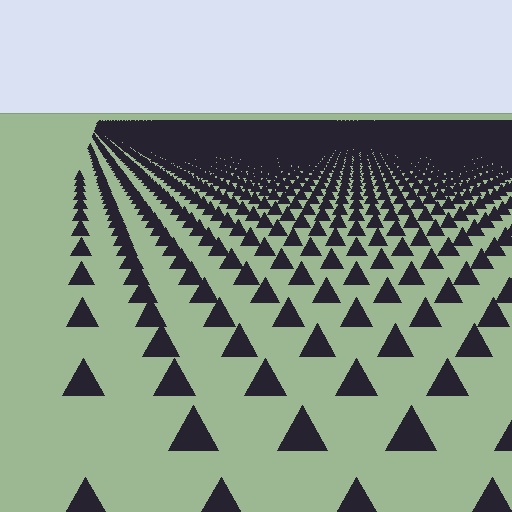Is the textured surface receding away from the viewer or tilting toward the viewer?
The surface is receding away from the viewer. Texture elements get smaller and denser toward the top.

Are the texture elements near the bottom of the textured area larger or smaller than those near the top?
Larger. Near the bottom, elements are closer to the viewer and appear at a bigger on-screen size.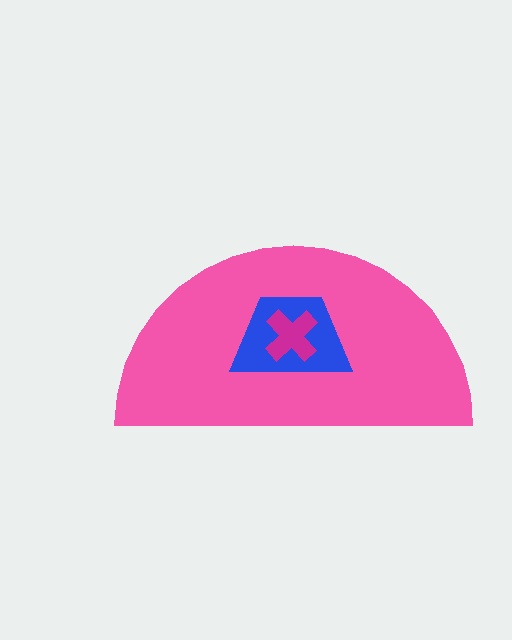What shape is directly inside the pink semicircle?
The blue trapezoid.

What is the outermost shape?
The pink semicircle.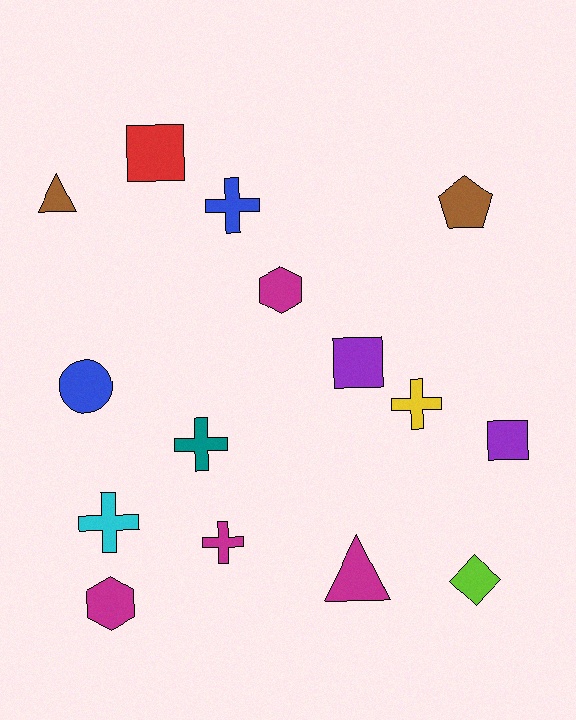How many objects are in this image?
There are 15 objects.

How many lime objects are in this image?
There is 1 lime object.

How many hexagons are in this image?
There are 2 hexagons.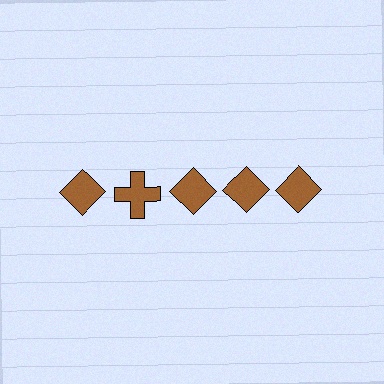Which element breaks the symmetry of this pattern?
The brown cross in the top row, second from left column breaks the symmetry. All other shapes are brown diamonds.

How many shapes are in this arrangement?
There are 5 shapes arranged in a grid pattern.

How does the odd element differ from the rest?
It has a different shape: cross instead of diamond.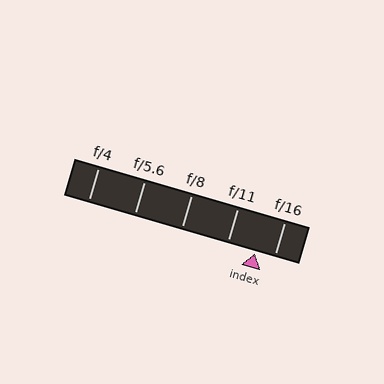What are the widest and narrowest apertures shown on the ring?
The widest aperture shown is f/4 and the narrowest is f/16.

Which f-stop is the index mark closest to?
The index mark is closest to f/16.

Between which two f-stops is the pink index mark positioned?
The index mark is between f/11 and f/16.